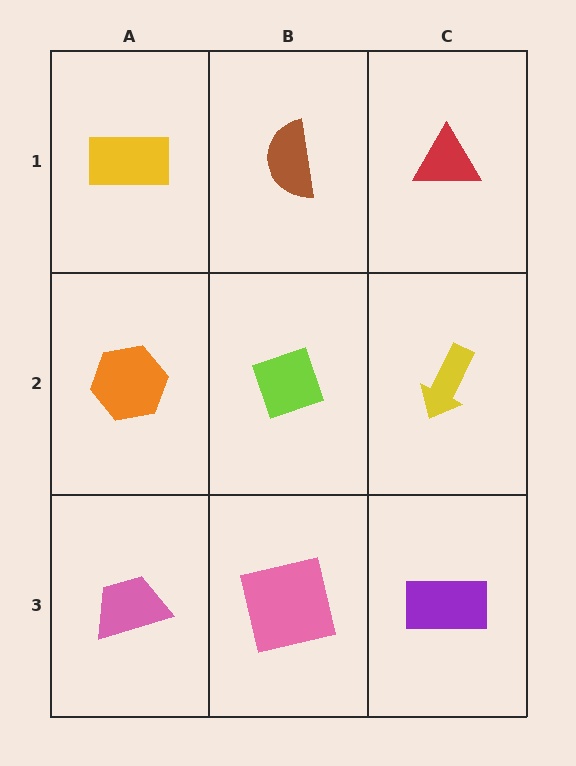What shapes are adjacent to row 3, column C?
A yellow arrow (row 2, column C), a pink square (row 3, column B).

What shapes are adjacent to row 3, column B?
A lime diamond (row 2, column B), a pink trapezoid (row 3, column A), a purple rectangle (row 3, column C).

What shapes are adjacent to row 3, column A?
An orange hexagon (row 2, column A), a pink square (row 3, column B).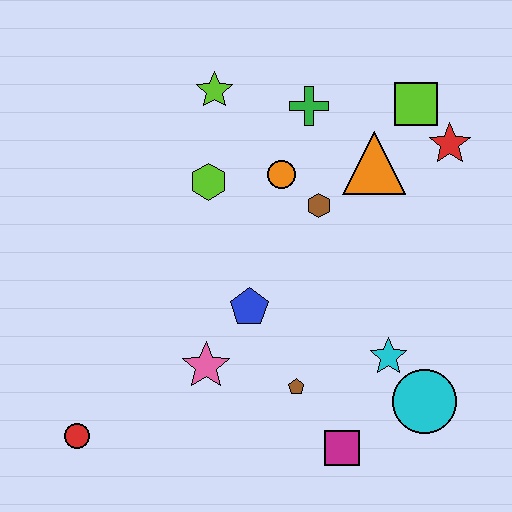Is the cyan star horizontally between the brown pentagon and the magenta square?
No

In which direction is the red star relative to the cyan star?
The red star is above the cyan star.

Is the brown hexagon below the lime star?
Yes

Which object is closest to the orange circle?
The brown hexagon is closest to the orange circle.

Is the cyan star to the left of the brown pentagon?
No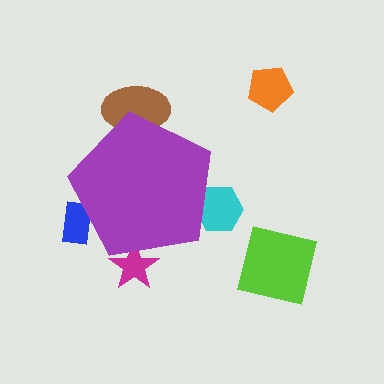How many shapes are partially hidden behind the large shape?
4 shapes are partially hidden.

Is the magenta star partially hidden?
Yes, the magenta star is partially hidden behind the purple pentagon.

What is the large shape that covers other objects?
A purple pentagon.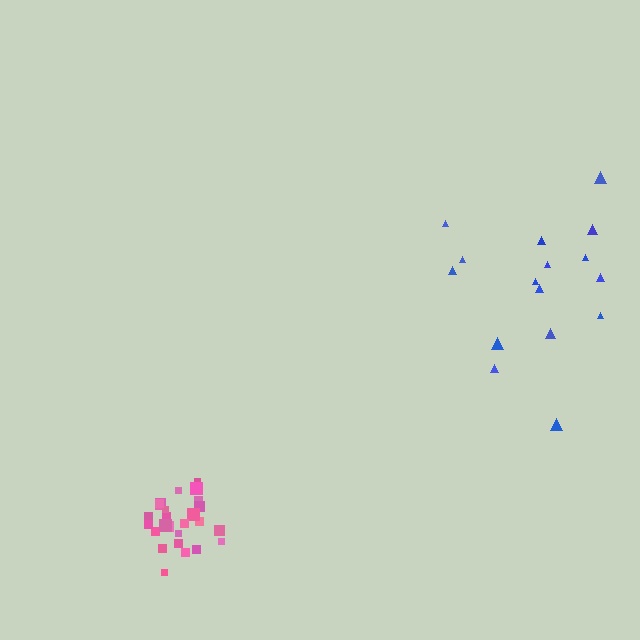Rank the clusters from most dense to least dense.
pink, blue.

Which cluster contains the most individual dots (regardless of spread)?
Pink (26).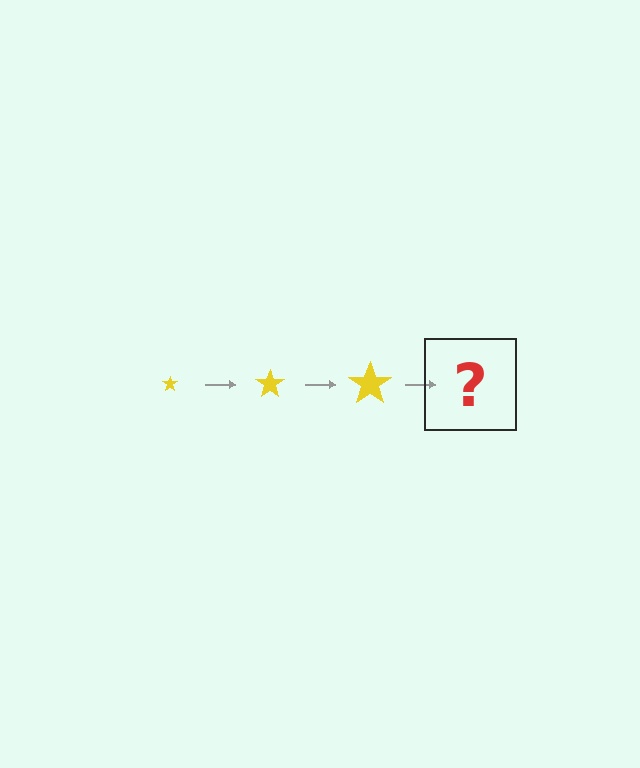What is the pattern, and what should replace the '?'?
The pattern is that the star gets progressively larger each step. The '?' should be a yellow star, larger than the previous one.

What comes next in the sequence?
The next element should be a yellow star, larger than the previous one.